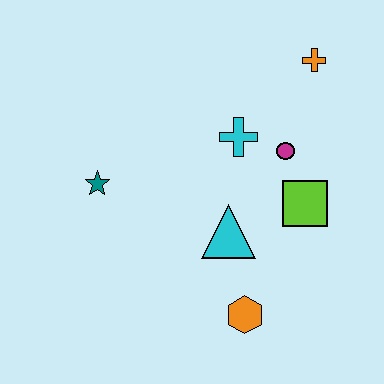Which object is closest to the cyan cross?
The magenta circle is closest to the cyan cross.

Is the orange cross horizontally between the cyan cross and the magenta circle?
No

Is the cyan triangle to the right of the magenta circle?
No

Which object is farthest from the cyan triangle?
The orange cross is farthest from the cyan triangle.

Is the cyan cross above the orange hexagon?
Yes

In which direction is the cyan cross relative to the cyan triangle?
The cyan cross is above the cyan triangle.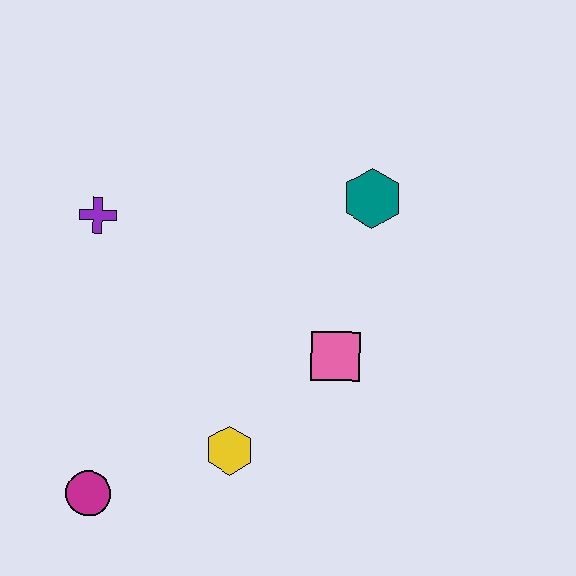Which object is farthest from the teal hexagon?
The magenta circle is farthest from the teal hexagon.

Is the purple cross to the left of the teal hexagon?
Yes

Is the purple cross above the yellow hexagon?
Yes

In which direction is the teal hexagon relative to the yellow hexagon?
The teal hexagon is above the yellow hexagon.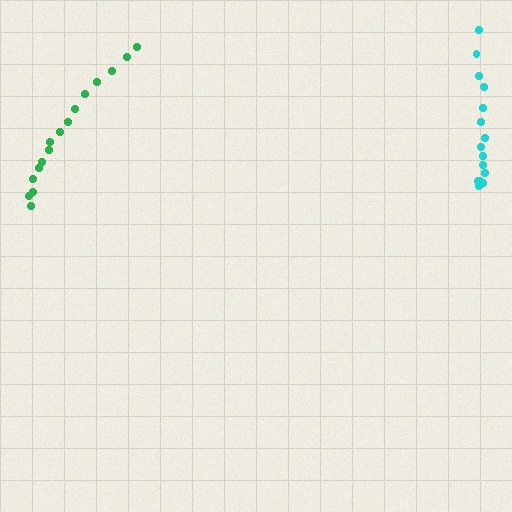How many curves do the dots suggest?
There are 2 distinct paths.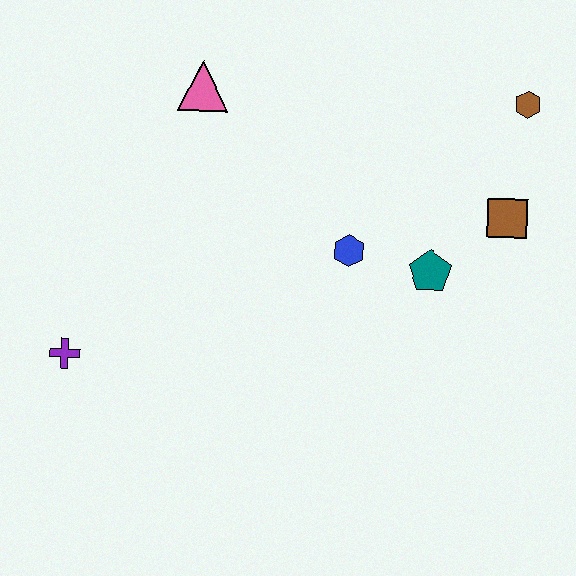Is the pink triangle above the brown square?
Yes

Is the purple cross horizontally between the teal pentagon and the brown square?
No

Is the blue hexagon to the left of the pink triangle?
No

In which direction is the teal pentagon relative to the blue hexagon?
The teal pentagon is to the right of the blue hexagon.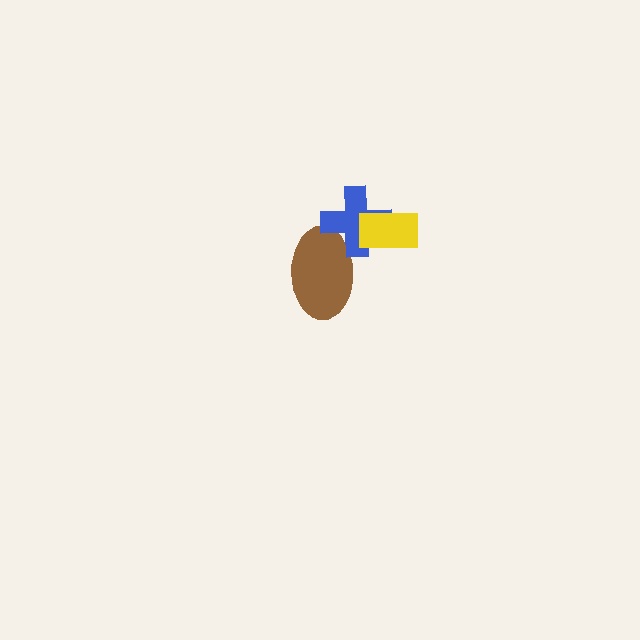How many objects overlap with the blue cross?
2 objects overlap with the blue cross.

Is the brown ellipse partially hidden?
Yes, it is partially covered by another shape.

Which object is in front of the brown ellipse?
The blue cross is in front of the brown ellipse.